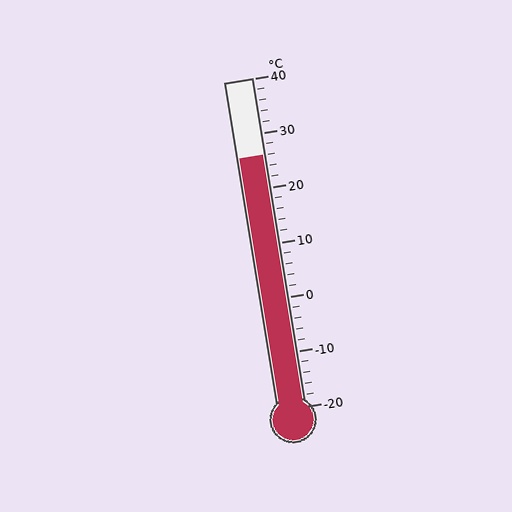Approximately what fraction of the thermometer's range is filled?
The thermometer is filled to approximately 75% of its range.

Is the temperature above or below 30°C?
The temperature is below 30°C.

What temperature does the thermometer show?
The thermometer shows approximately 26°C.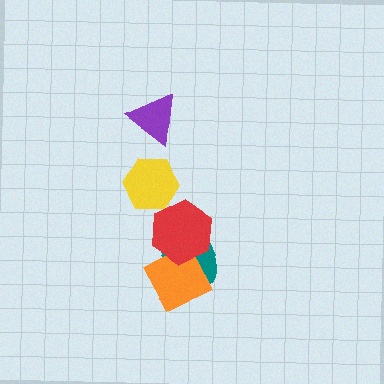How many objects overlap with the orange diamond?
2 objects overlap with the orange diamond.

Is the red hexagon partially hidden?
No, no other shape covers it.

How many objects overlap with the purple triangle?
0 objects overlap with the purple triangle.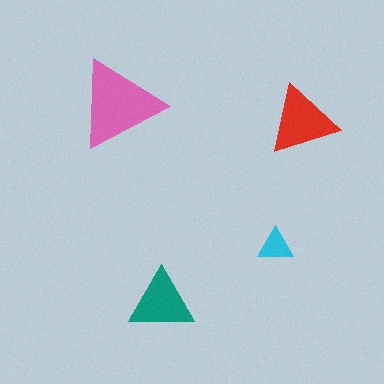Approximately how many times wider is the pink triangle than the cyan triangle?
About 2.5 times wider.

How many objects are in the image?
There are 4 objects in the image.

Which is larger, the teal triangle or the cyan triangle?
The teal one.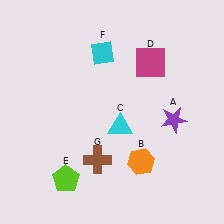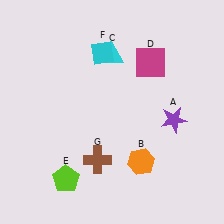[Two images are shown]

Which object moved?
The cyan triangle (C) moved up.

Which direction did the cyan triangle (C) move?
The cyan triangle (C) moved up.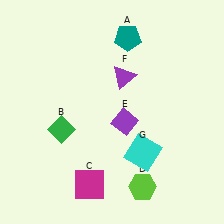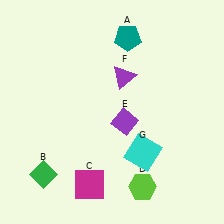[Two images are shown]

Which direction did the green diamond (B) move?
The green diamond (B) moved down.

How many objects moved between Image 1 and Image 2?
1 object moved between the two images.